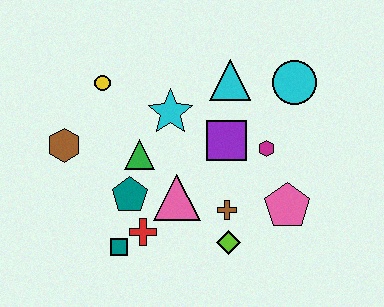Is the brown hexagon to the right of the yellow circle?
No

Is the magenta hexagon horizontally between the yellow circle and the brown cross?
No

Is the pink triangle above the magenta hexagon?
No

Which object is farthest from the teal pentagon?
The cyan circle is farthest from the teal pentagon.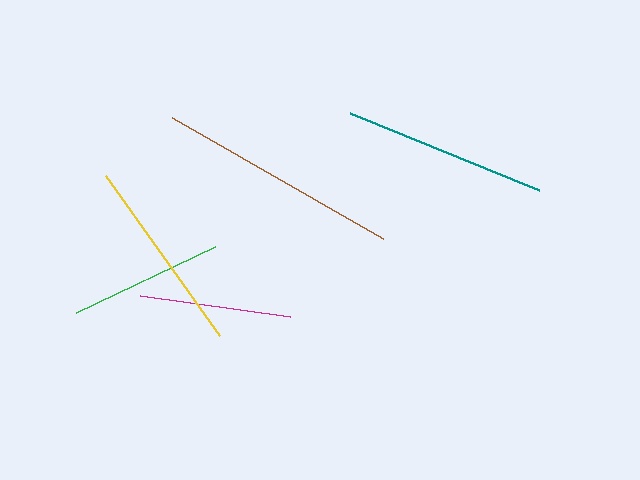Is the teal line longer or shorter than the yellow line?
The teal line is longer than the yellow line.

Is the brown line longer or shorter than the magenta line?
The brown line is longer than the magenta line.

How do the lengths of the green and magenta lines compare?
The green and magenta lines are approximately the same length.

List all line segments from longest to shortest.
From longest to shortest: brown, teal, yellow, green, magenta.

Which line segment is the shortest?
The magenta line is the shortest at approximately 151 pixels.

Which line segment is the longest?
The brown line is the longest at approximately 243 pixels.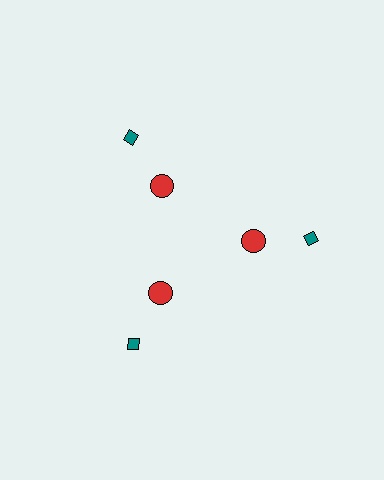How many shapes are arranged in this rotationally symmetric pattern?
There are 6 shapes, arranged in 3 groups of 2.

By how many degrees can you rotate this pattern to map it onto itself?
The pattern maps onto itself every 120 degrees of rotation.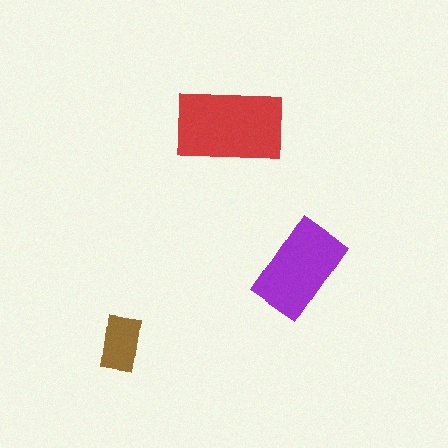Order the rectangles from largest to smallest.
the red one, the purple one, the brown one.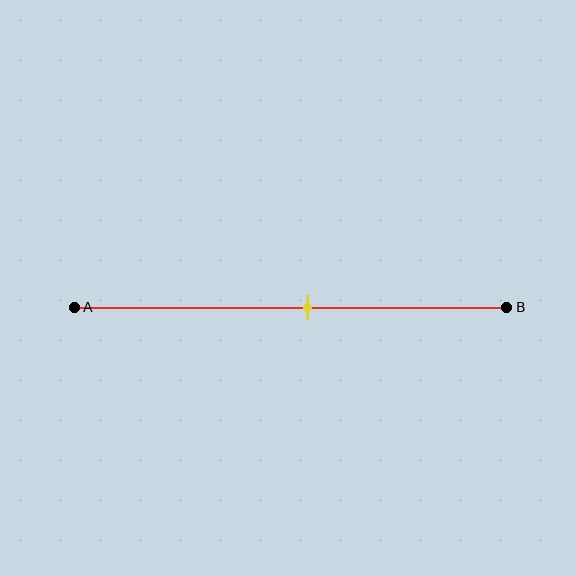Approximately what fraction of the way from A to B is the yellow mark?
The yellow mark is approximately 55% of the way from A to B.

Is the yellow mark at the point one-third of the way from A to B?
No, the mark is at about 55% from A, not at the 33% one-third point.